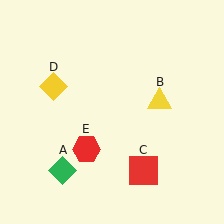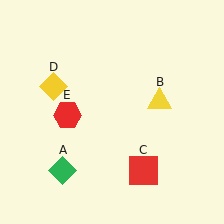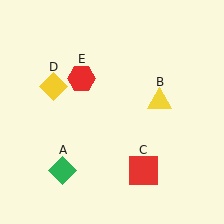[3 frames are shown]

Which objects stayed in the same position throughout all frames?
Green diamond (object A) and yellow triangle (object B) and red square (object C) and yellow diamond (object D) remained stationary.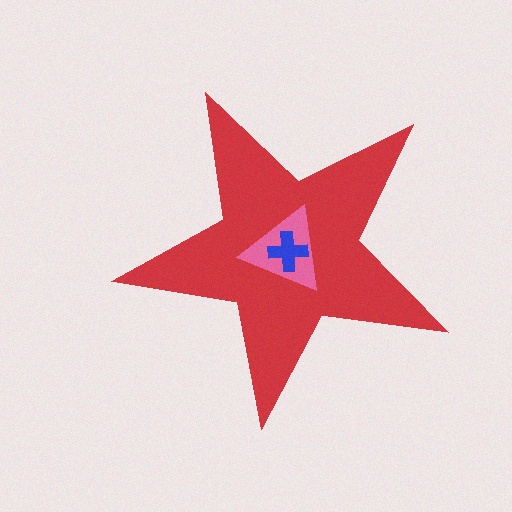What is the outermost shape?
The red star.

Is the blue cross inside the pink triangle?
Yes.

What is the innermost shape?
The blue cross.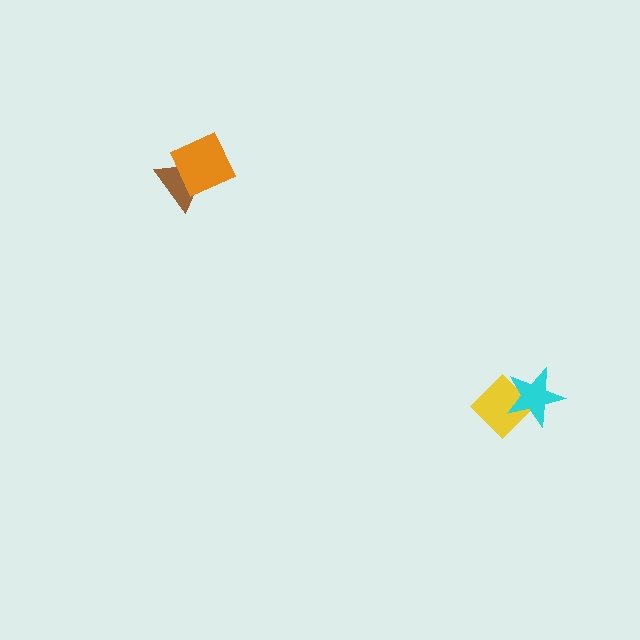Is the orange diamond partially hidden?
No, no other shape covers it.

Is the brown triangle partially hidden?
Yes, it is partially covered by another shape.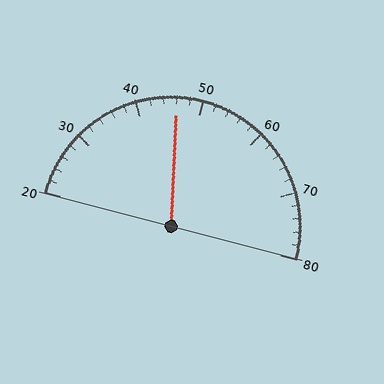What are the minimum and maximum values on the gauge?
The gauge ranges from 20 to 80.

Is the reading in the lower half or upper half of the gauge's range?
The reading is in the lower half of the range (20 to 80).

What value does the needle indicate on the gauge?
The needle indicates approximately 46.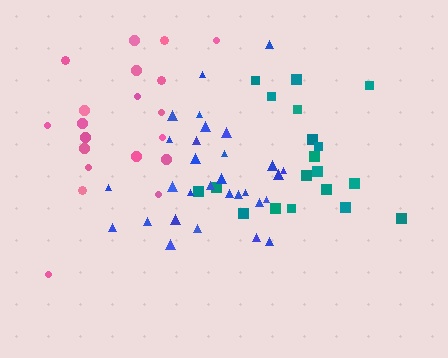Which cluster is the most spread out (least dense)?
Pink.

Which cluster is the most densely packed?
Blue.